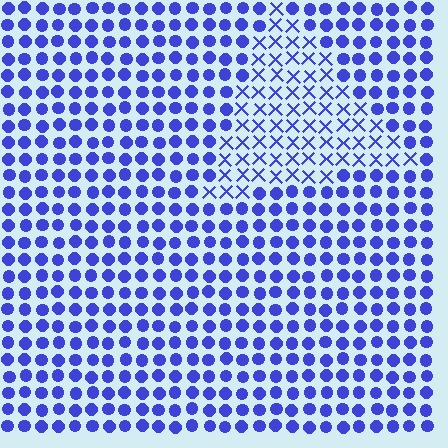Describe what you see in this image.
The image is filled with small blue elements arranged in a uniform grid. A triangle-shaped region contains X marks, while the surrounding area contains circles. The boundary is defined purely by the change in element shape.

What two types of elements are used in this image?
The image uses X marks inside the triangle region and circles outside it.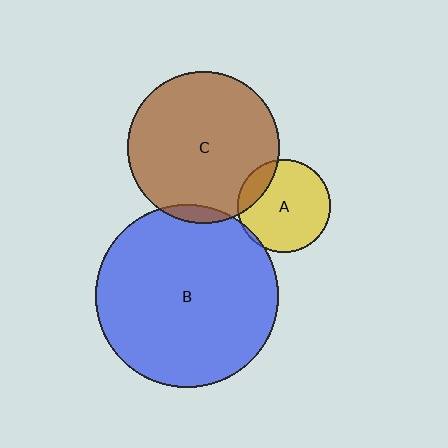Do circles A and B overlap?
Yes.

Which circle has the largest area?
Circle B (blue).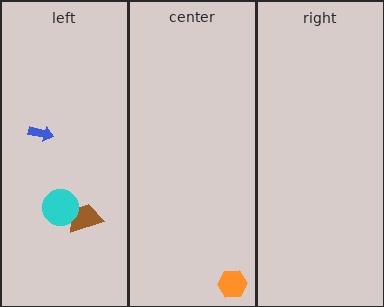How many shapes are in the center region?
1.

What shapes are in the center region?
The orange hexagon.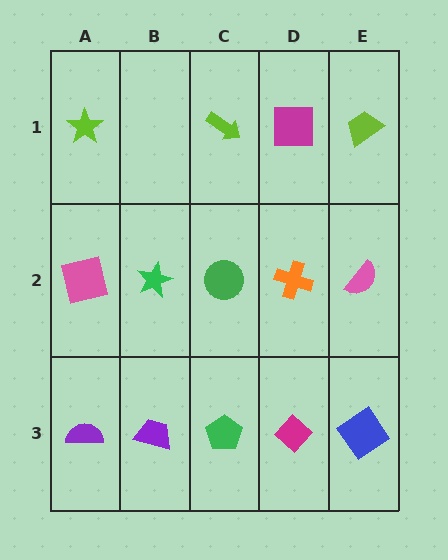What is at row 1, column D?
A magenta square.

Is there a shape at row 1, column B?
No, that cell is empty.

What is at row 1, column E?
A lime trapezoid.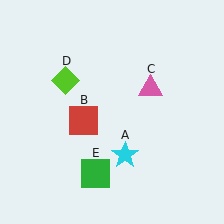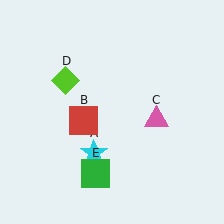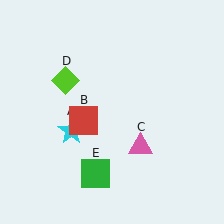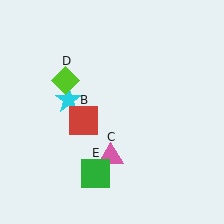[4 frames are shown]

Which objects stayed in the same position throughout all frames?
Red square (object B) and lime diamond (object D) and green square (object E) remained stationary.